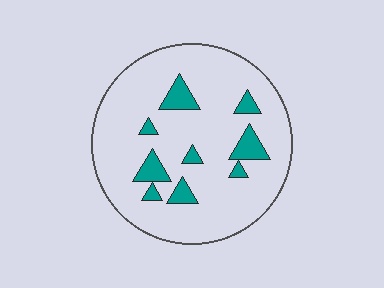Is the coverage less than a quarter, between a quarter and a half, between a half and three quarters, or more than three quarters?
Less than a quarter.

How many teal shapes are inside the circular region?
9.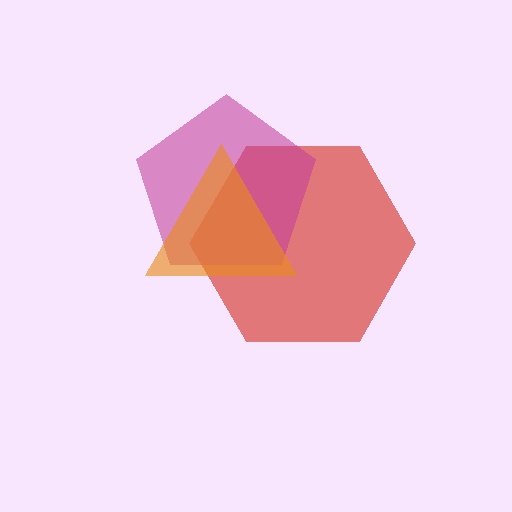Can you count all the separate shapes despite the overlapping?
Yes, there are 3 separate shapes.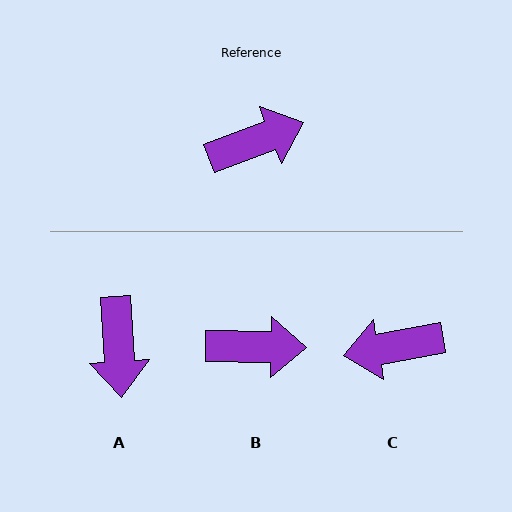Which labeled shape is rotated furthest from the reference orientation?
C, about 169 degrees away.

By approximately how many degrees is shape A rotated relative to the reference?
Approximately 108 degrees clockwise.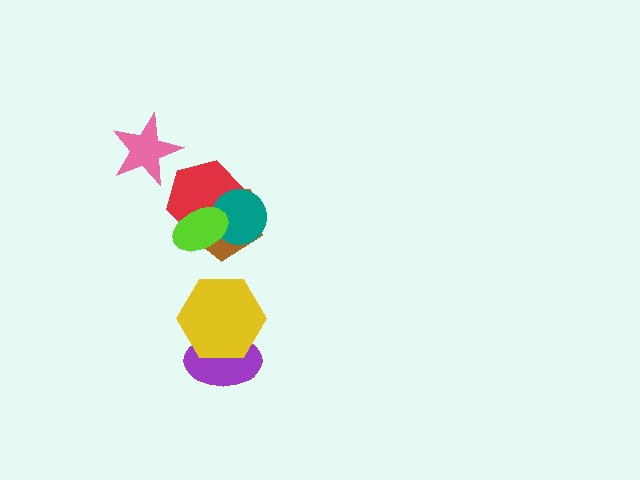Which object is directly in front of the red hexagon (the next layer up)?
The teal circle is directly in front of the red hexagon.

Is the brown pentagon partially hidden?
Yes, it is partially covered by another shape.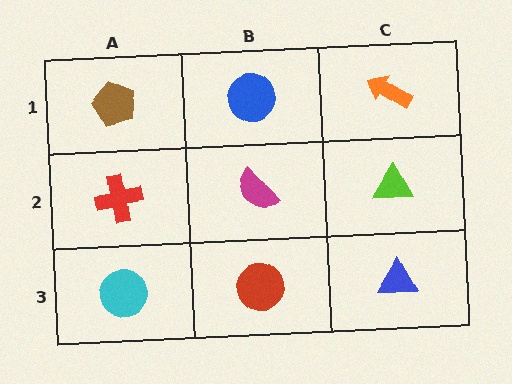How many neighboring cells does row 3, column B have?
3.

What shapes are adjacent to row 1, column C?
A lime triangle (row 2, column C), a blue circle (row 1, column B).